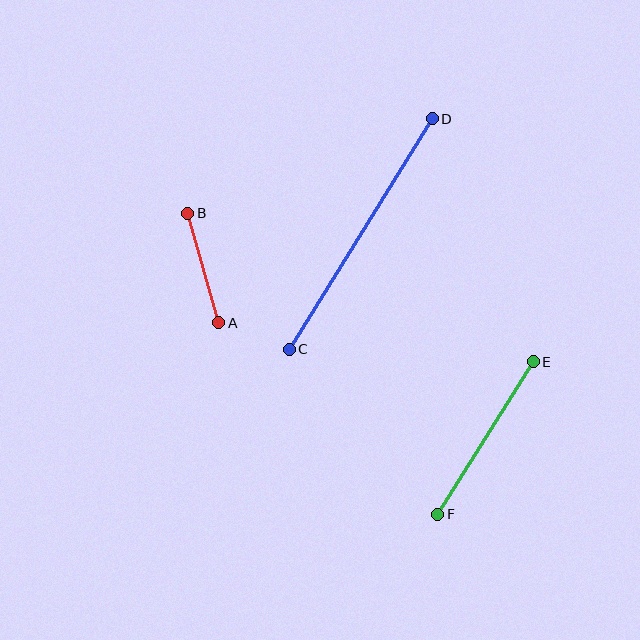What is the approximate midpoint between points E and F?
The midpoint is at approximately (486, 438) pixels.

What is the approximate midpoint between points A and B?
The midpoint is at approximately (203, 268) pixels.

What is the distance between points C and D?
The distance is approximately 271 pixels.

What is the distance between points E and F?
The distance is approximately 180 pixels.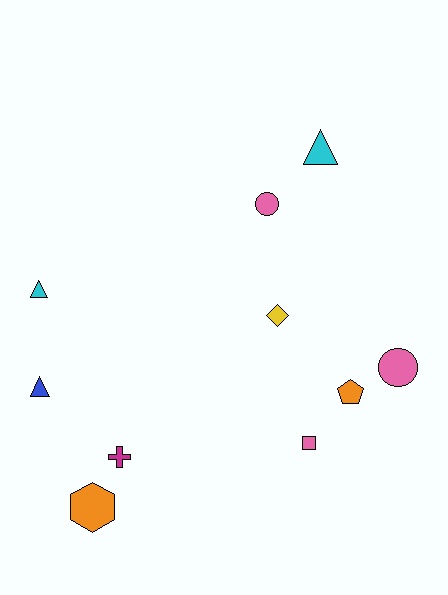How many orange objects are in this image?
There are 2 orange objects.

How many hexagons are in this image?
There is 1 hexagon.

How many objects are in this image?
There are 10 objects.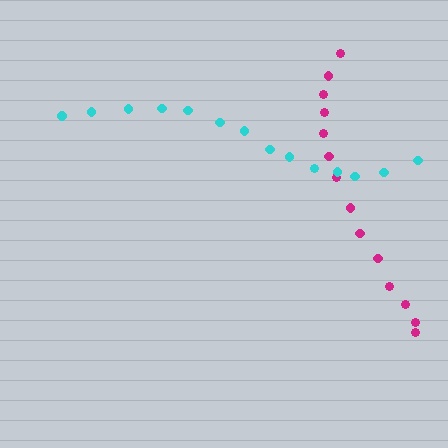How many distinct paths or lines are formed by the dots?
There are 2 distinct paths.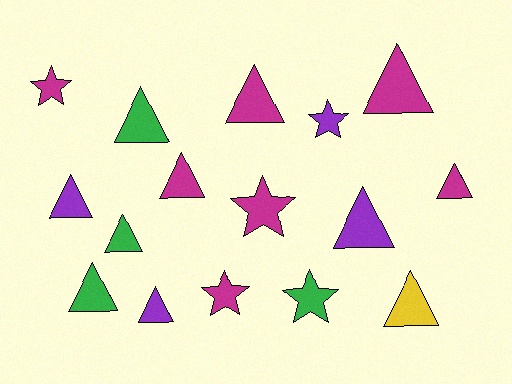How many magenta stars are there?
There are 3 magenta stars.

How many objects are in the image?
There are 16 objects.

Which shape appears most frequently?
Triangle, with 11 objects.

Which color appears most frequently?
Magenta, with 7 objects.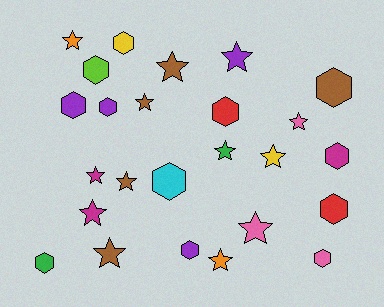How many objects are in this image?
There are 25 objects.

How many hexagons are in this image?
There are 12 hexagons.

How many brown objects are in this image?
There are 5 brown objects.